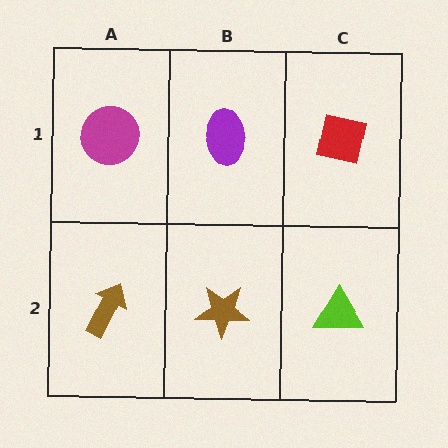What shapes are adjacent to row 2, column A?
A magenta circle (row 1, column A), a brown star (row 2, column B).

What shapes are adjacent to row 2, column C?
A red square (row 1, column C), a brown star (row 2, column B).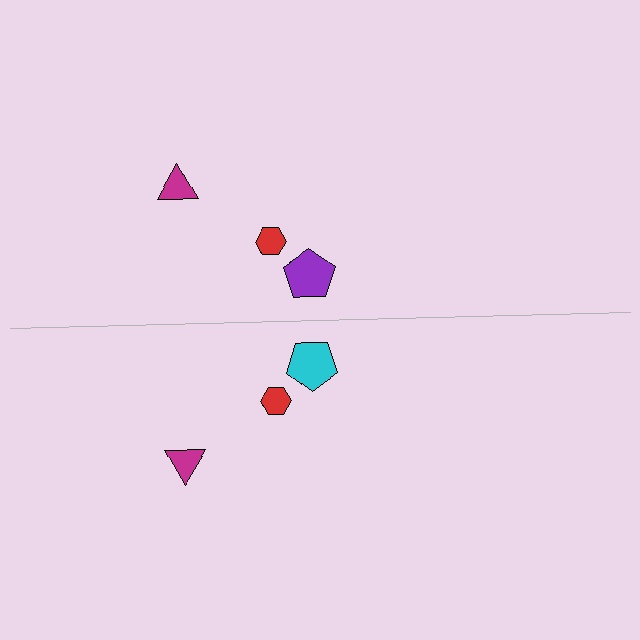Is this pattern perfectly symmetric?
No, the pattern is not perfectly symmetric. The cyan pentagon on the bottom side breaks the symmetry — its mirror counterpart is purple.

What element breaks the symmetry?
The cyan pentagon on the bottom side breaks the symmetry — its mirror counterpart is purple.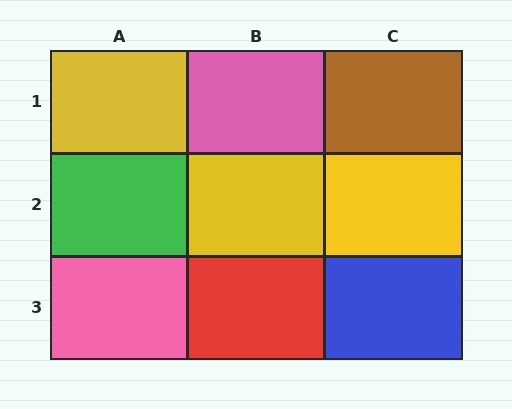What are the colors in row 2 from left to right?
Green, yellow, yellow.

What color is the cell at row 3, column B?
Red.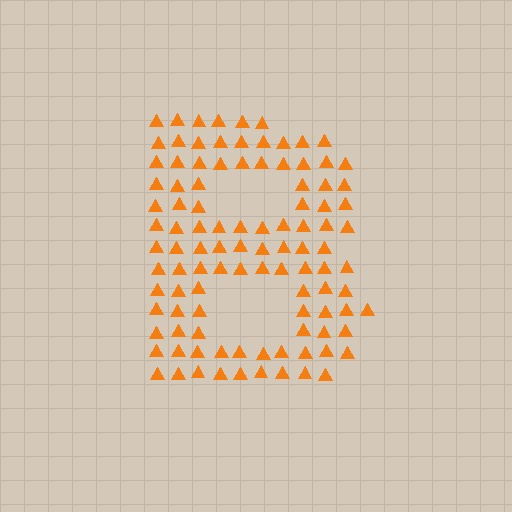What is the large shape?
The large shape is the letter B.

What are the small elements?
The small elements are triangles.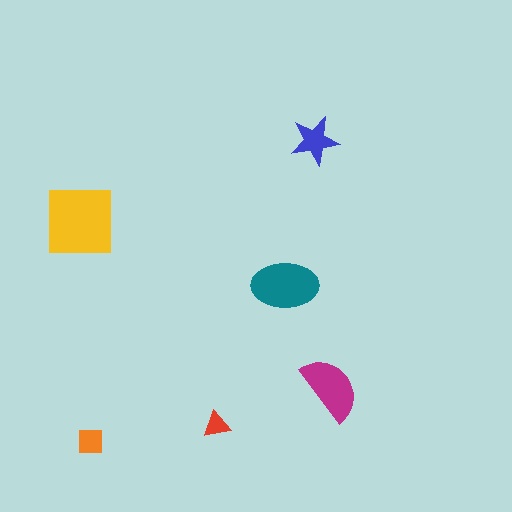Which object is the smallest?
The red triangle.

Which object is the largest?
The yellow square.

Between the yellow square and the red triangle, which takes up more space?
The yellow square.